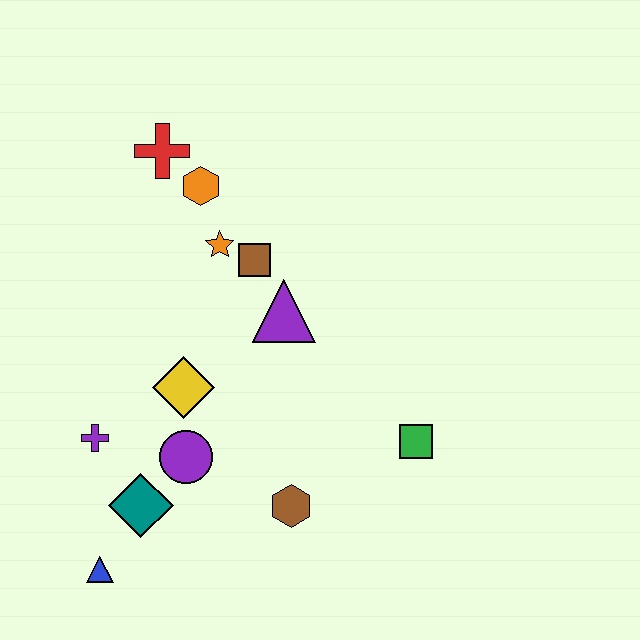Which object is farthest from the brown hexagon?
The red cross is farthest from the brown hexagon.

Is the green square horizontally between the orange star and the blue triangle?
No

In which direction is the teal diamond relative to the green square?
The teal diamond is to the left of the green square.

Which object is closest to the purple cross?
The teal diamond is closest to the purple cross.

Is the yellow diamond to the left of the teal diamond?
No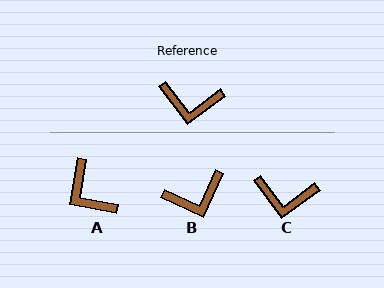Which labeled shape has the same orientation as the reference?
C.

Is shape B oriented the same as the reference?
No, it is off by about 29 degrees.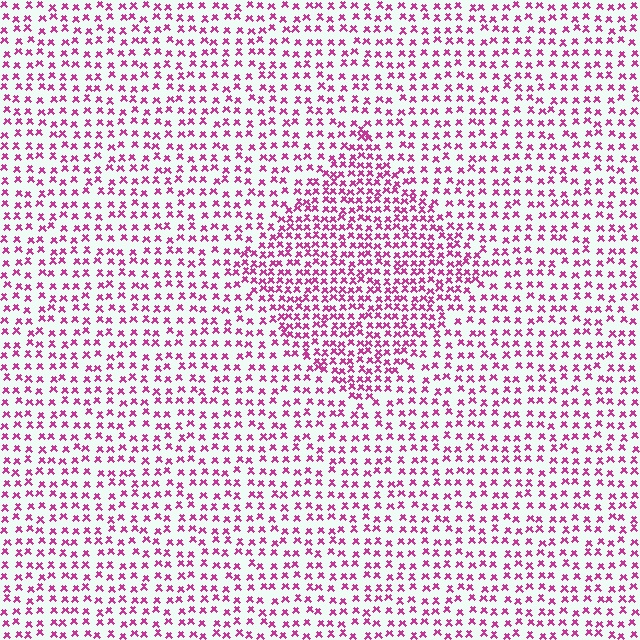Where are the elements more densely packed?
The elements are more densely packed inside the diamond boundary.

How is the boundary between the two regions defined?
The boundary is defined by a change in element density (approximately 1.7x ratio). All elements are the same color, size, and shape.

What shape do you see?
I see a diamond.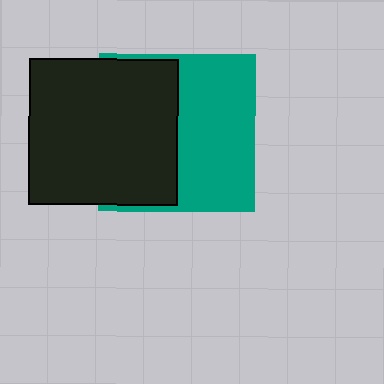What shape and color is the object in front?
The object in front is a black rectangle.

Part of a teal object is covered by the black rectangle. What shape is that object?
It is a square.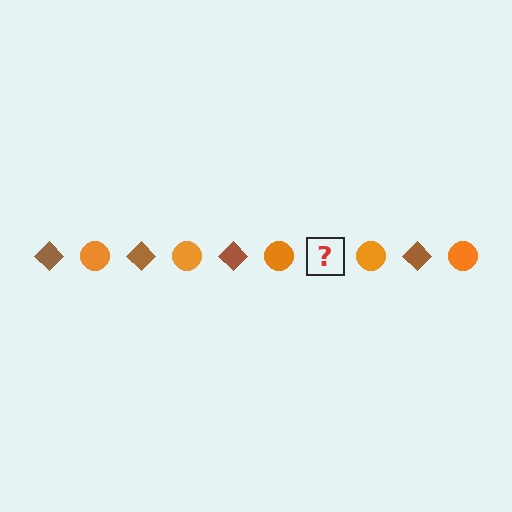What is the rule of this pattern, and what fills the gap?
The rule is that the pattern alternates between brown diamond and orange circle. The gap should be filled with a brown diamond.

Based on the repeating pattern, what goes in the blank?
The blank should be a brown diamond.